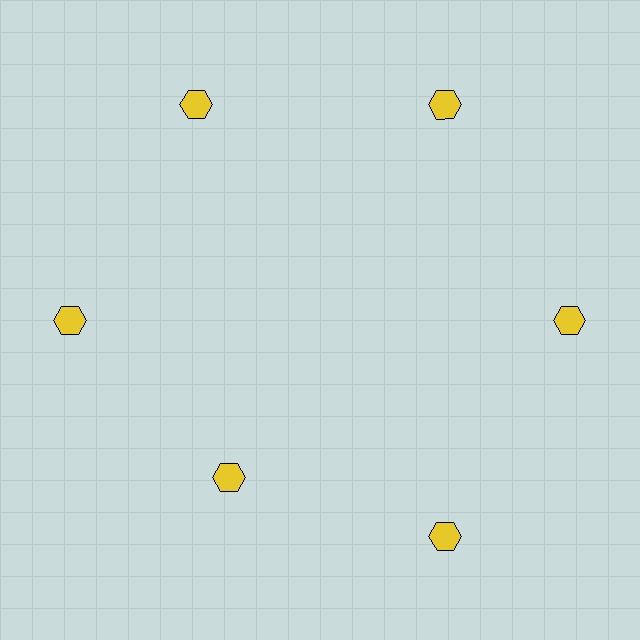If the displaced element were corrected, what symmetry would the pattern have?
It would have 6-fold rotational symmetry — the pattern would map onto itself every 60 degrees.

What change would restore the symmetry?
The symmetry would be restored by moving it outward, back onto the ring so that all 6 hexagons sit at equal angles and equal distance from the center.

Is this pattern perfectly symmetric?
No. The 6 yellow hexagons are arranged in a ring, but one element near the 7 o'clock position is pulled inward toward the center, breaking the 6-fold rotational symmetry.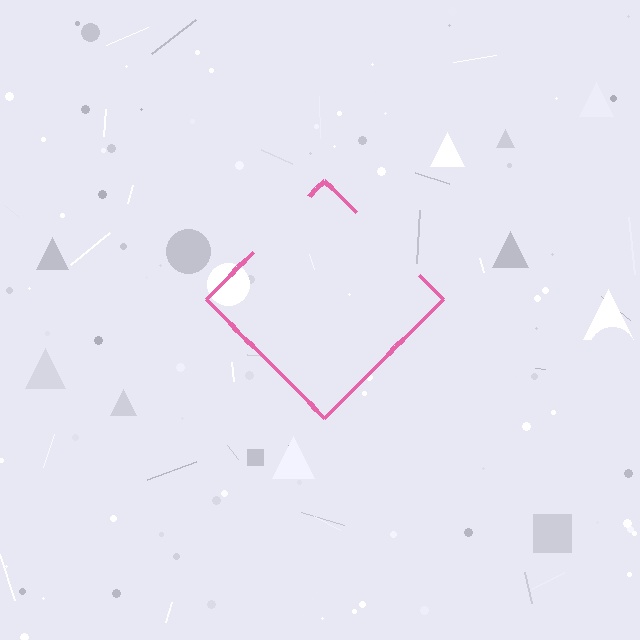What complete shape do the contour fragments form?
The contour fragments form a diamond.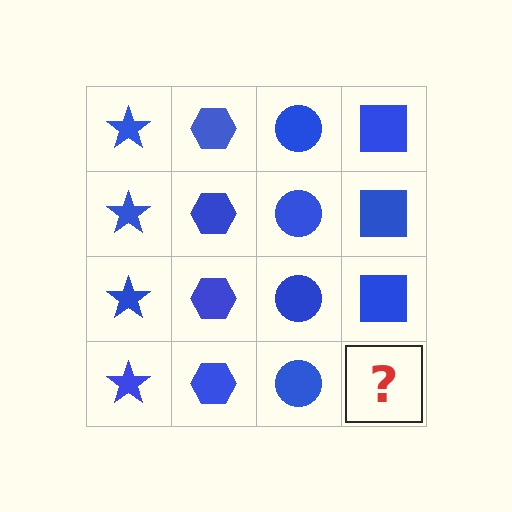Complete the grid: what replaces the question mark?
The question mark should be replaced with a blue square.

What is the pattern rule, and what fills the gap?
The rule is that each column has a consistent shape. The gap should be filled with a blue square.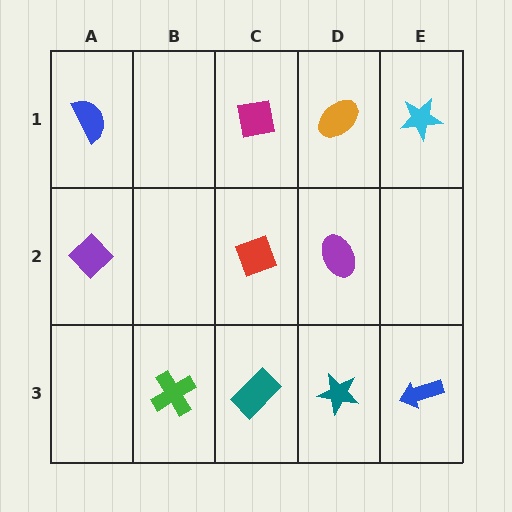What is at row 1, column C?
A magenta square.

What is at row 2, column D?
A purple ellipse.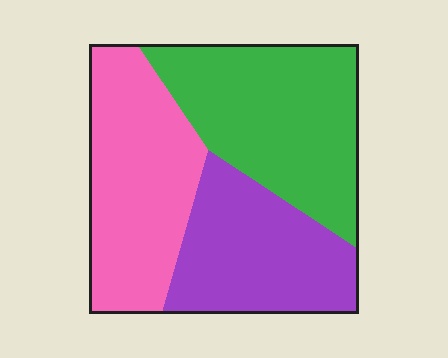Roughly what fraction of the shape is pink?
Pink takes up about one third (1/3) of the shape.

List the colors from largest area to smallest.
From largest to smallest: green, pink, purple.